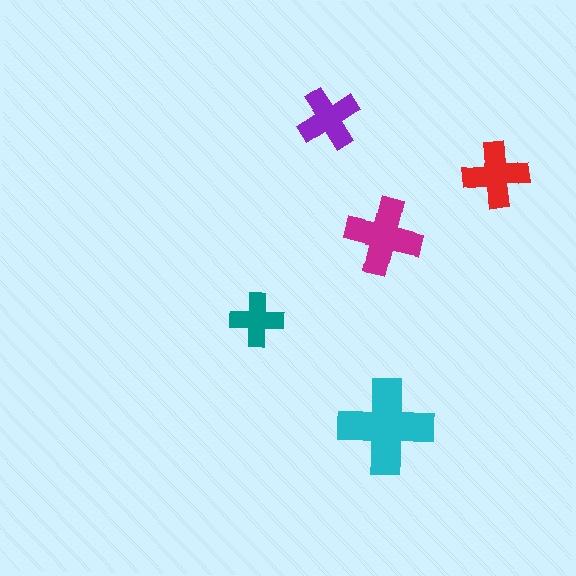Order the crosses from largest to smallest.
the cyan one, the magenta one, the red one, the purple one, the teal one.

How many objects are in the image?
There are 5 objects in the image.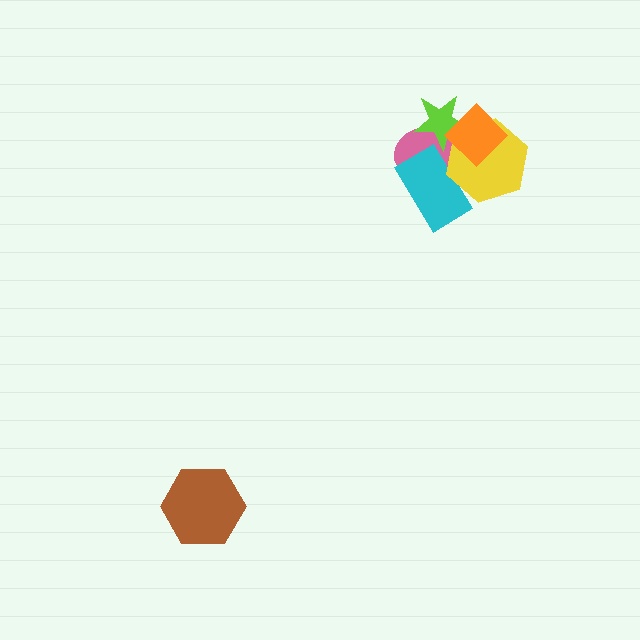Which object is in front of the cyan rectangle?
The yellow hexagon is in front of the cyan rectangle.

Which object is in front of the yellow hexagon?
The orange diamond is in front of the yellow hexagon.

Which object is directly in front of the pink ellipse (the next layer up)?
The lime star is directly in front of the pink ellipse.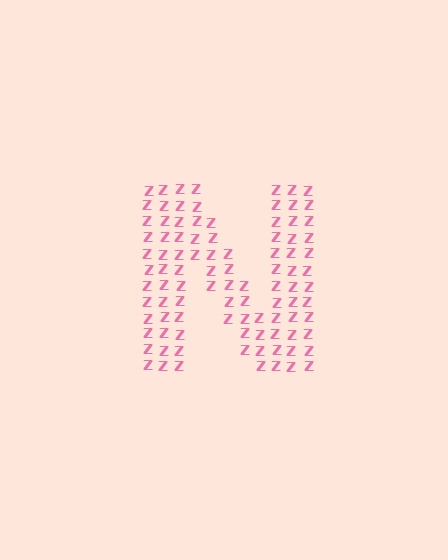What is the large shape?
The large shape is the letter N.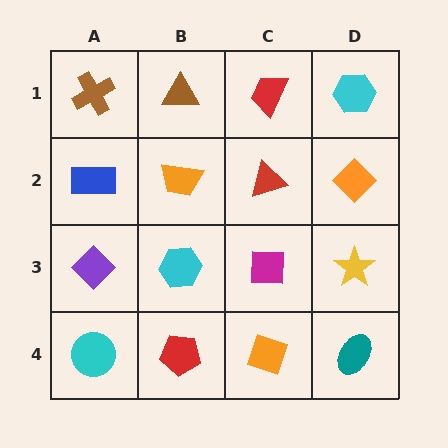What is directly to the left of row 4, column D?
An orange diamond.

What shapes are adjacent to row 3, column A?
A blue rectangle (row 2, column A), a cyan circle (row 4, column A), a cyan hexagon (row 3, column B).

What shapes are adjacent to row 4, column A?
A purple diamond (row 3, column A), a red pentagon (row 4, column B).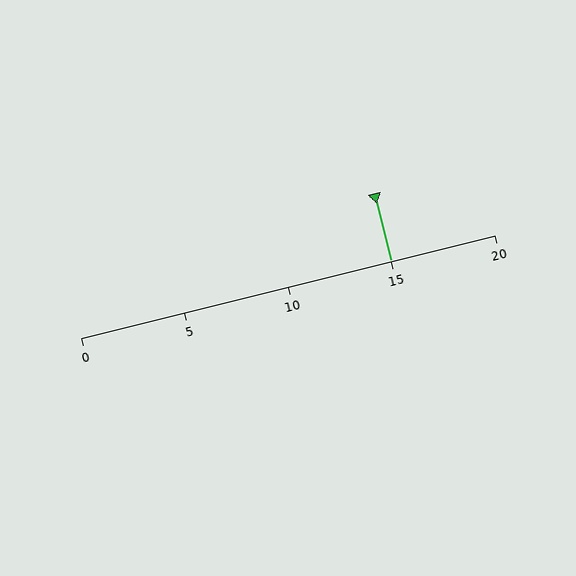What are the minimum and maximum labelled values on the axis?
The axis runs from 0 to 20.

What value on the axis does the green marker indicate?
The marker indicates approximately 15.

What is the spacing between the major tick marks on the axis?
The major ticks are spaced 5 apart.